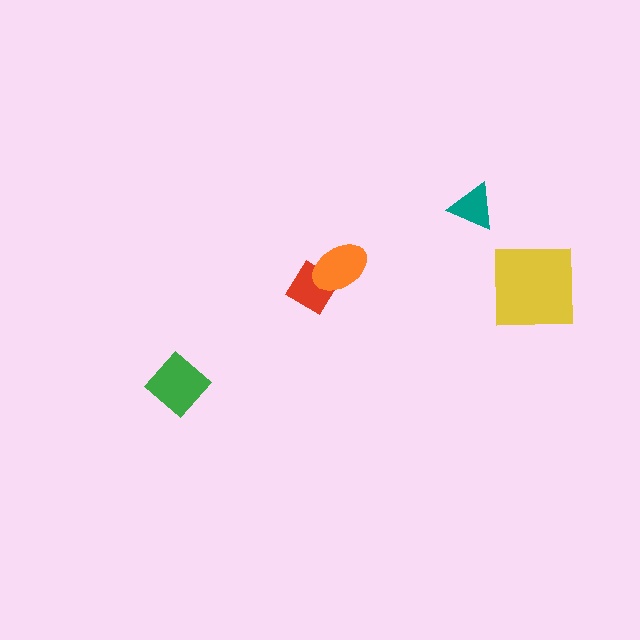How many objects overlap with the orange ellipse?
1 object overlaps with the orange ellipse.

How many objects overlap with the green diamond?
0 objects overlap with the green diamond.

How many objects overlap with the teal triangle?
0 objects overlap with the teal triangle.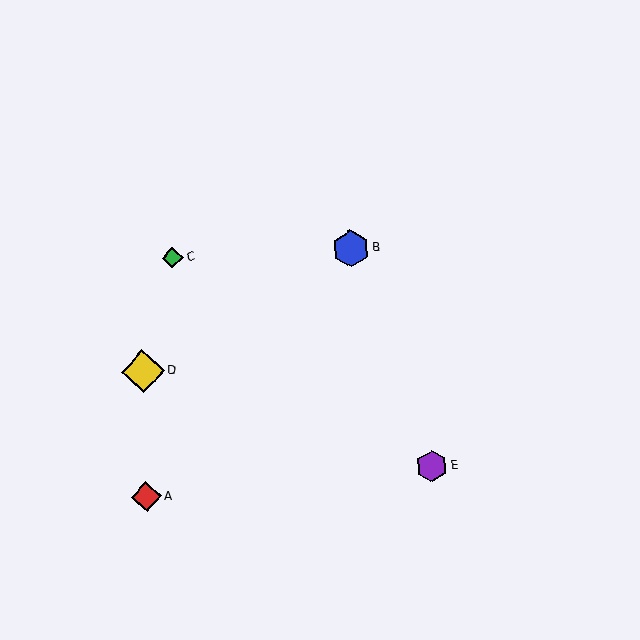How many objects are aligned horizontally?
2 objects (B, C) are aligned horizontally.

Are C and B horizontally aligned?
Yes, both are at y≈258.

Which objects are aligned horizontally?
Objects B, C are aligned horizontally.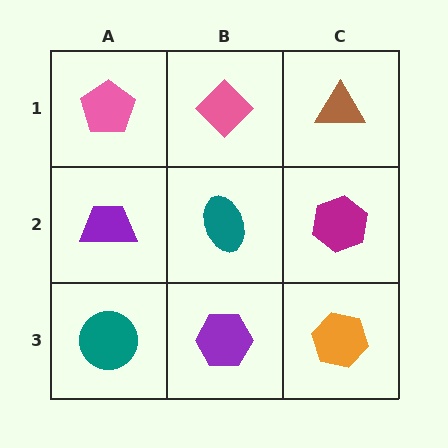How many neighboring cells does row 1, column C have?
2.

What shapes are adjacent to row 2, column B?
A pink diamond (row 1, column B), a purple hexagon (row 3, column B), a purple trapezoid (row 2, column A), a magenta hexagon (row 2, column C).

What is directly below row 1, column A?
A purple trapezoid.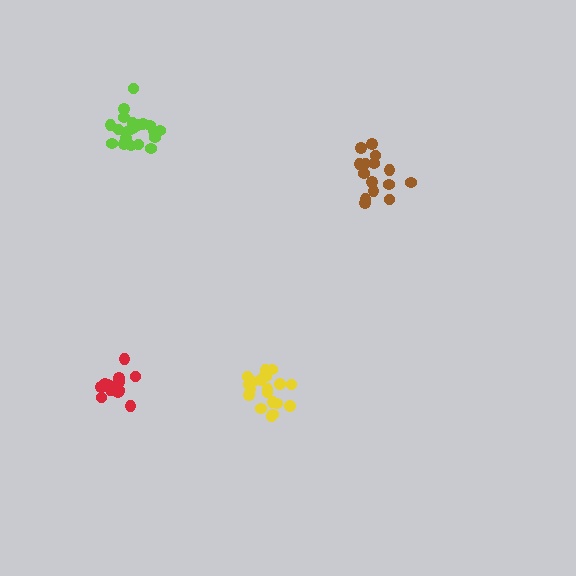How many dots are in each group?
Group 1: 20 dots, Group 2: 15 dots, Group 3: 15 dots, Group 4: 20 dots (70 total).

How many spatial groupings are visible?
There are 4 spatial groupings.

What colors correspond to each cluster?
The clusters are colored: yellow, brown, red, lime.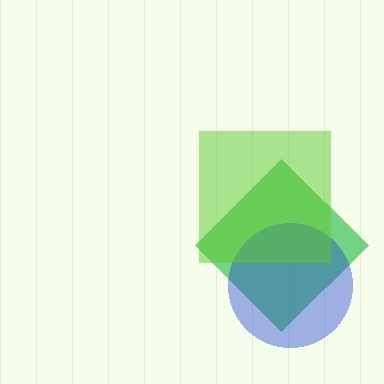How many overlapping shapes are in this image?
There are 3 overlapping shapes in the image.